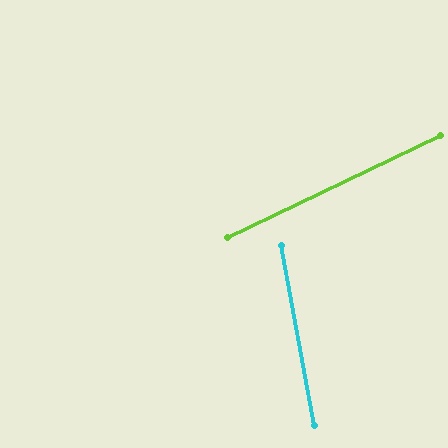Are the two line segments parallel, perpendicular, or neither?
Neither parallel nor perpendicular — they differ by about 75°.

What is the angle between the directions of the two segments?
Approximately 75 degrees.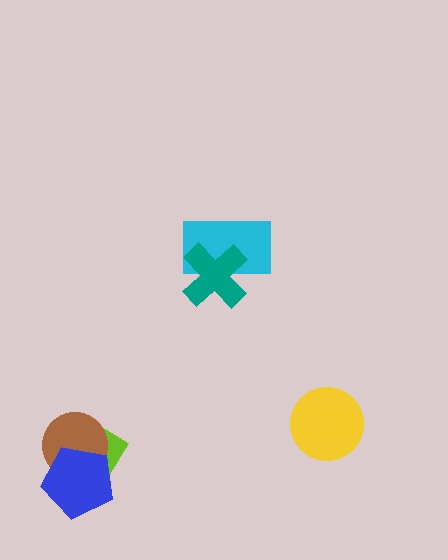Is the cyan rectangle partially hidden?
Yes, it is partially covered by another shape.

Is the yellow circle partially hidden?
No, no other shape covers it.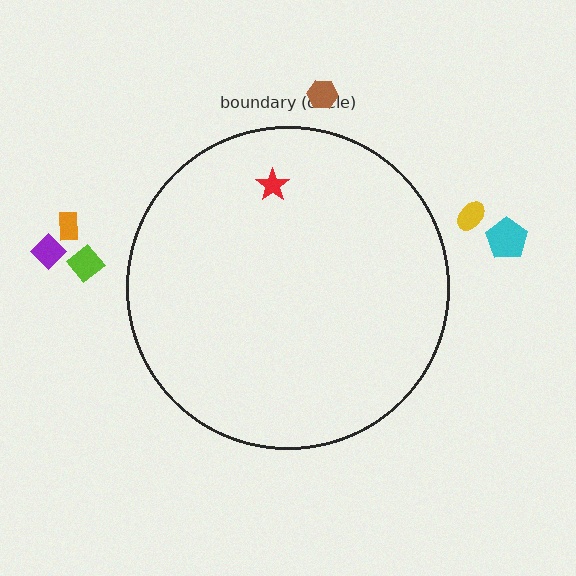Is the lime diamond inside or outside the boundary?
Outside.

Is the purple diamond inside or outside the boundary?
Outside.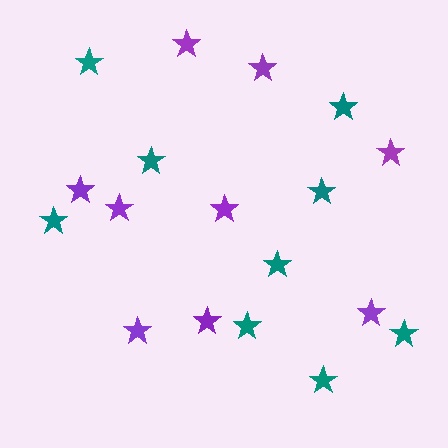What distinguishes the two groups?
There are 2 groups: one group of purple stars (9) and one group of teal stars (9).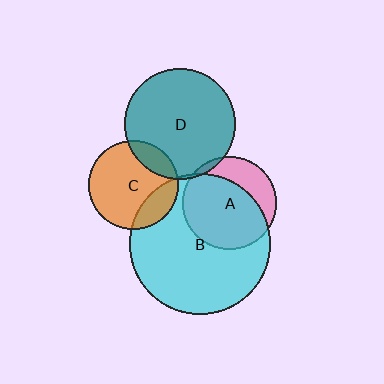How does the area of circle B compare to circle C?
Approximately 2.5 times.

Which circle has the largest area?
Circle B (cyan).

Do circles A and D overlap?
Yes.